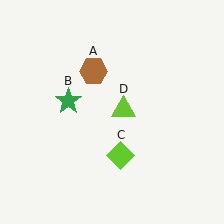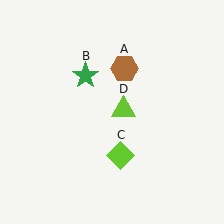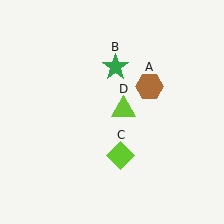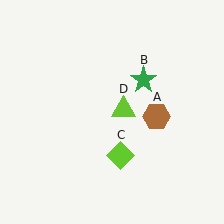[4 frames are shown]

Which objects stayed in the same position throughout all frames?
Lime diamond (object C) and lime triangle (object D) remained stationary.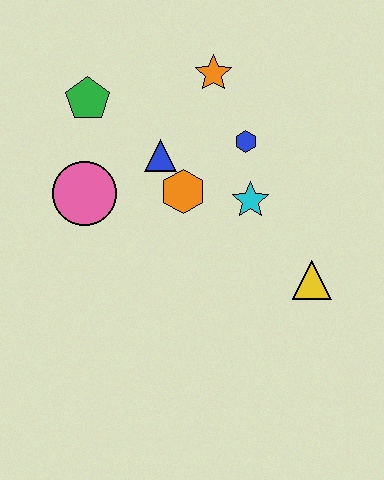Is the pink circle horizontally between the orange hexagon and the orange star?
No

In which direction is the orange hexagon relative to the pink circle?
The orange hexagon is to the right of the pink circle.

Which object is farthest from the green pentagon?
The yellow triangle is farthest from the green pentagon.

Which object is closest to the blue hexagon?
The cyan star is closest to the blue hexagon.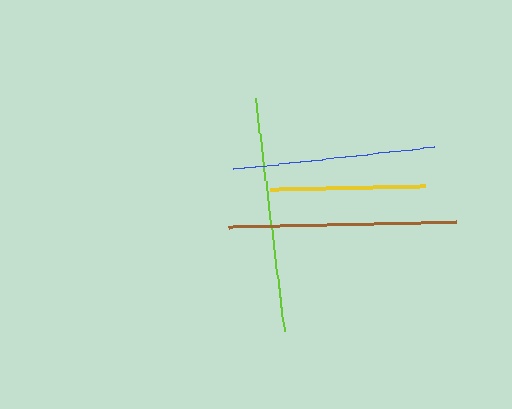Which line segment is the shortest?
The yellow line is the shortest at approximately 155 pixels.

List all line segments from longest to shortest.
From longest to shortest: lime, brown, blue, yellow.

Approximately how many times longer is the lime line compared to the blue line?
The lime line is approximately 1.2 times the length of the blue line.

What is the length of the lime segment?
The lime segment is approximately 235 pixels long.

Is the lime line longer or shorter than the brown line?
The lime line is longer than the brown line.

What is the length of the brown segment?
The brown segment is approximately 228 pixels long.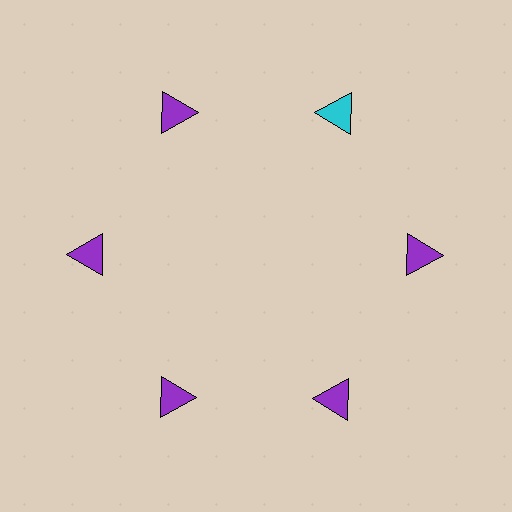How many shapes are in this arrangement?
There are 6 shapes arranged in a ring pattern.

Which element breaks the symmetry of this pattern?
The cyan triangle at roughly the 1 o'clock position breaks the symmetry. All other shapes are purple triangles.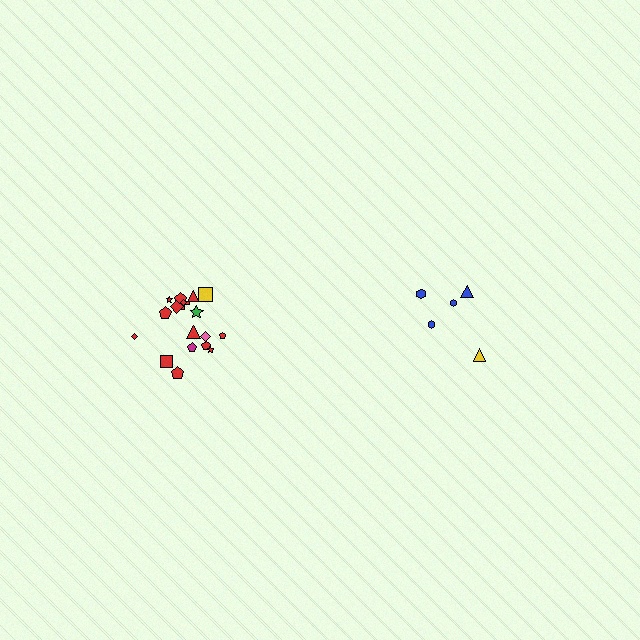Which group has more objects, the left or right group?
The left group.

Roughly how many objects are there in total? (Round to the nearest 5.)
Roughly 25 objects in total.